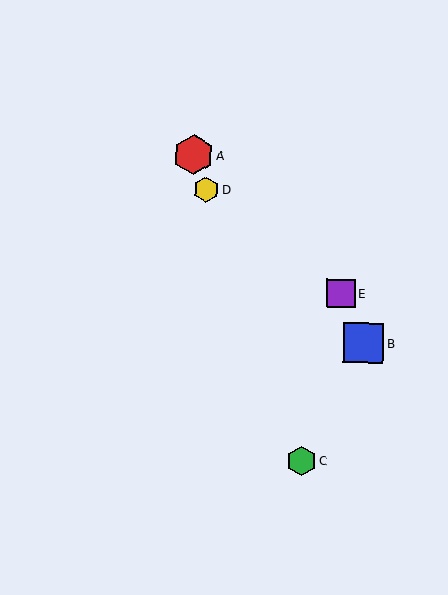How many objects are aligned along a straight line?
3 objects (A, C, D) are aligned along a straight line.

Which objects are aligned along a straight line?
Objects A, C, D are aligned along a straight line.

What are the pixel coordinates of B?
Object B is at (364, 343).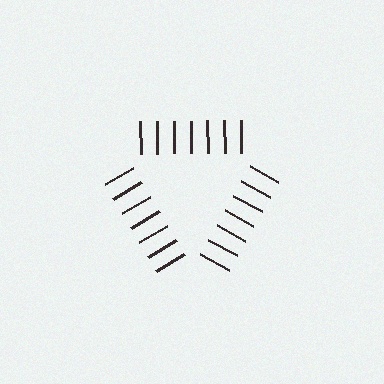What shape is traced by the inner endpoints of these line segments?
An illusory triangle — the line segments terminate on its edges but no continuous stroke is drawn.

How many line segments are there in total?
21 — 7 along each of the 3 edges.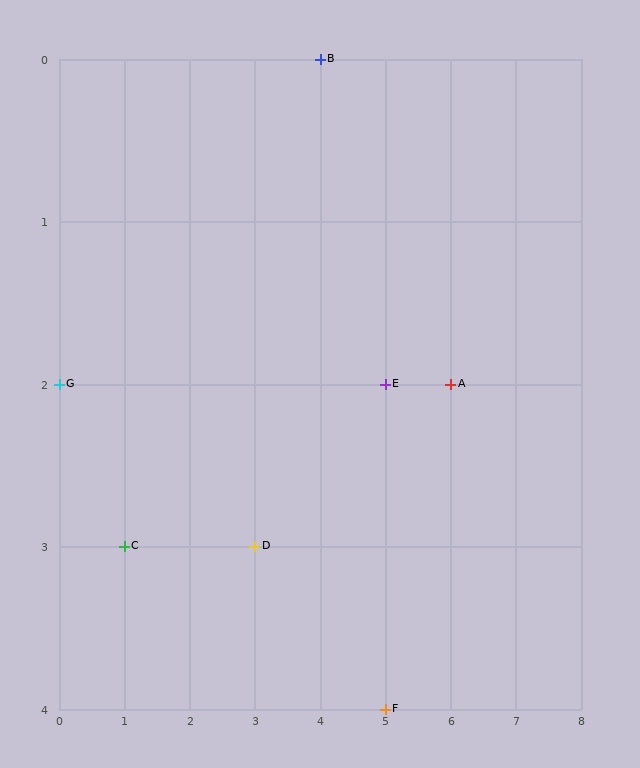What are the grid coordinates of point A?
Point A is at grid coordinates (6, 2).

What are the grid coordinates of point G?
Point G is at grid coordinates (0, 2).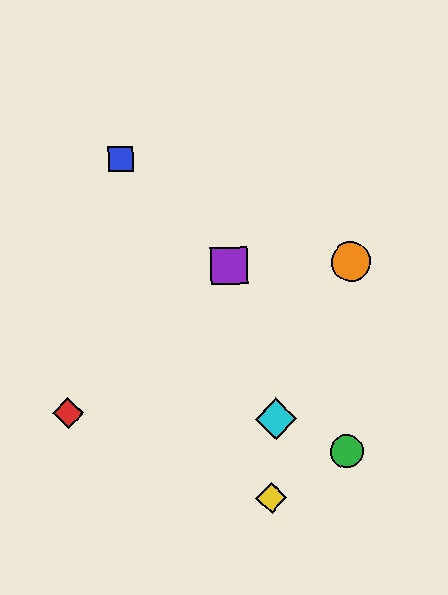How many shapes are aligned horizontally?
2 shapes (the purple square, the orange circle) are aligned horizontally.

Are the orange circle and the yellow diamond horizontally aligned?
No, the orange circle is at y≈262 and the yellow diamond is at y≈498.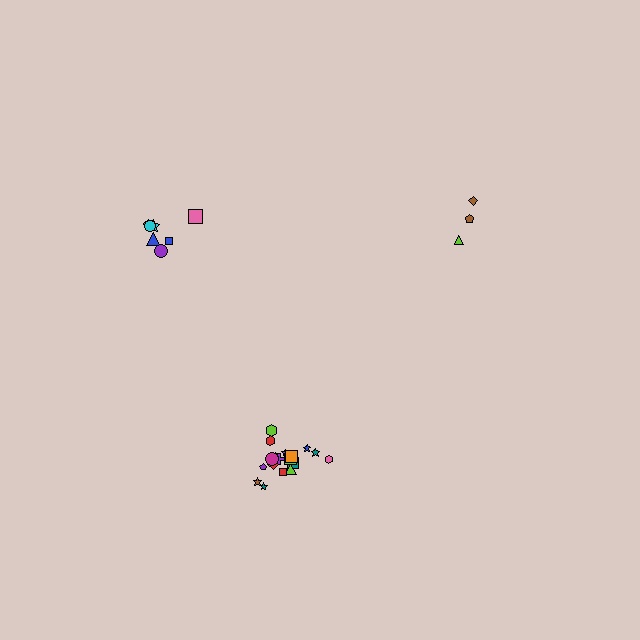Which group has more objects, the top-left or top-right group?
The top-left group.